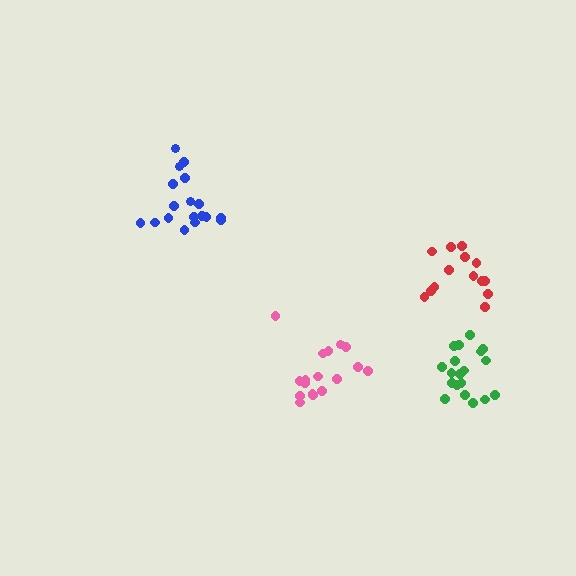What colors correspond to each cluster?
The clusters are colored: red, pink, blue, green.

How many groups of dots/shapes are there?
There are 4 groups.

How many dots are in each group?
Group 1: 14 dots, Group 2: 17 dots, Group 3: 18 dots, Group 4: 19 dots (68 total).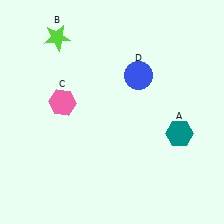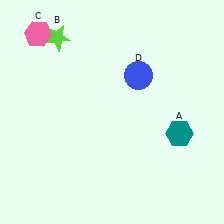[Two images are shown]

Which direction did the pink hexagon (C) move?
The pink hexagon (C) moved up.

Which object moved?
The pink hexagon (C) moved up.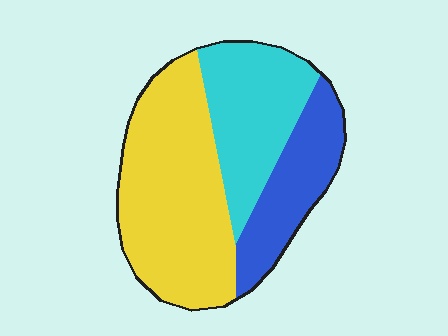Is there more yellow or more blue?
Yellow.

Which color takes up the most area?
Yellow, at roughly 50%.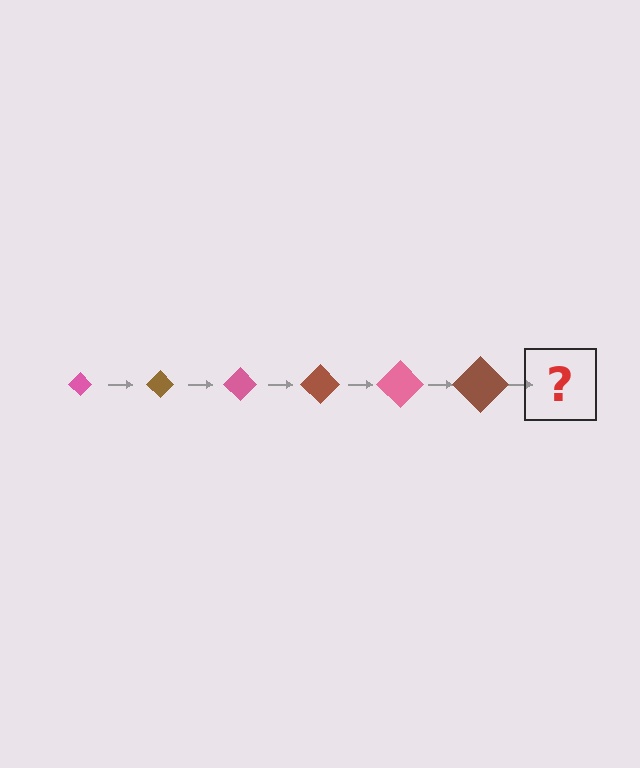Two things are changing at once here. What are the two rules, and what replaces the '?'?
The two rules are that the diamond grows larger each step and the color cycles through pink and brown. The '?' should be a pink diamond, larger than the previous one.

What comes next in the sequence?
The next element should be a pink diamond, larger than the previous one.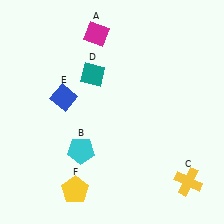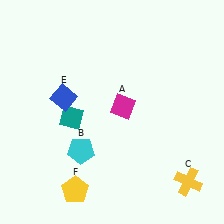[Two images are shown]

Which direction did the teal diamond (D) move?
The teal diamond (D) moved down.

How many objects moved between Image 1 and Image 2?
2 objects moved between the two images.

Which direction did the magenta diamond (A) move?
The magenta diamond (A) moved down.